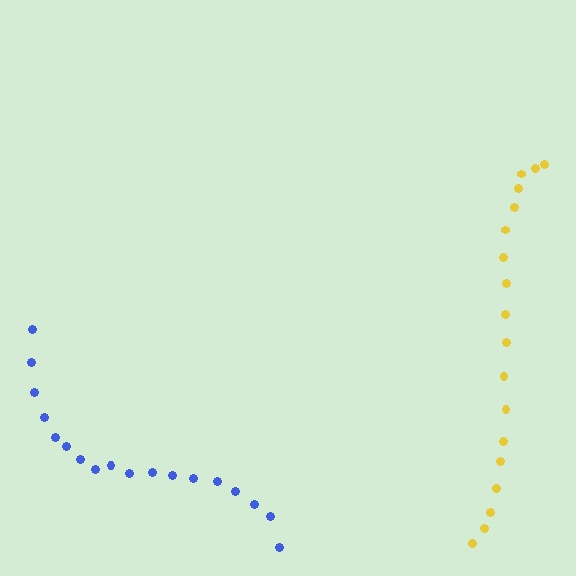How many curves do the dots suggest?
There are 2 distinct paths.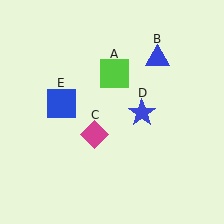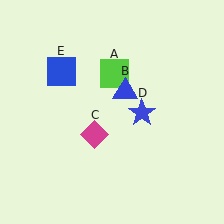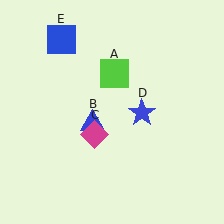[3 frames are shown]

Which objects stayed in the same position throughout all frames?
Lime square (object A) and magenta diamond (object C) and blue star (object D) remained stationary.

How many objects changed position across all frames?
2 objects changed position: blue triangle (object B), blue square (object E).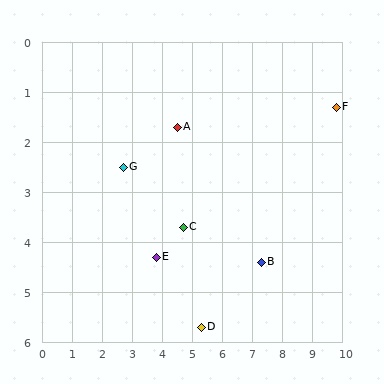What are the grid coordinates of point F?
Point F is at approximately (9.8, 1.3).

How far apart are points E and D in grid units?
Points E and D are about 2.1 grid units apart.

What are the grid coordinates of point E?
Point E is at approximately (3.8, 4.3).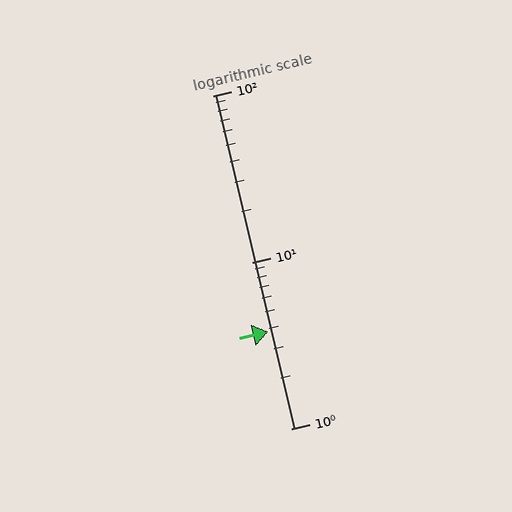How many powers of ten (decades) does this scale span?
The scale spans 2 decades, from 1 to 100.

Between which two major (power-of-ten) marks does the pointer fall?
The pointer is between 1 and 10.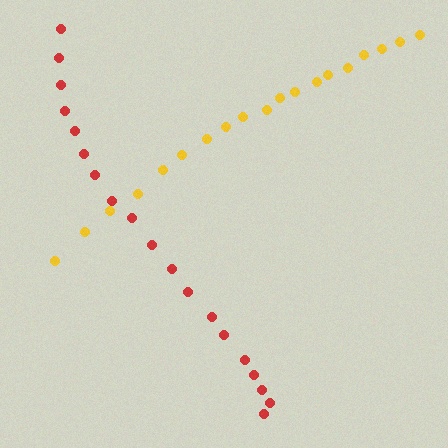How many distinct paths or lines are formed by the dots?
There are 2 distinct paths.